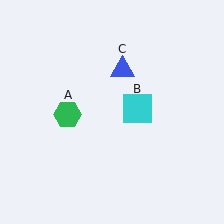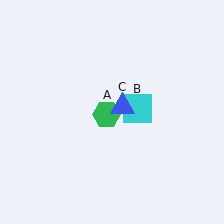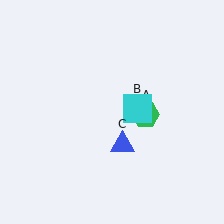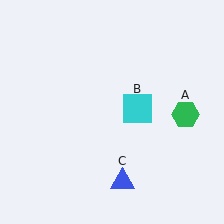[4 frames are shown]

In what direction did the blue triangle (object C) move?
The blue triangle (object C) moved down.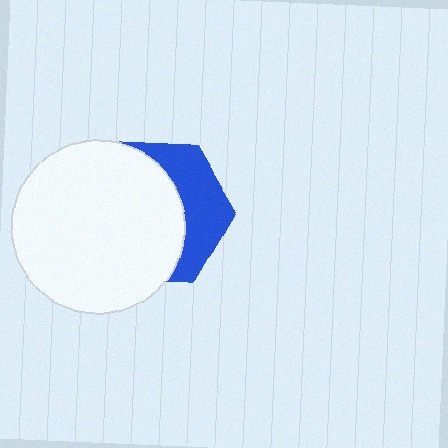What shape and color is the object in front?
The object in front is a white circle.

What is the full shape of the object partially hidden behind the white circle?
The partially hidden object is a blue hexagon.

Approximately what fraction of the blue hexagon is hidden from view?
Roughly 64% of the blue hexagon is hidden behind the white circle.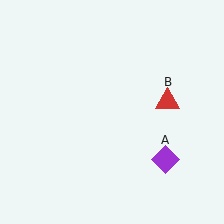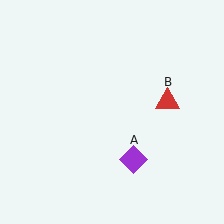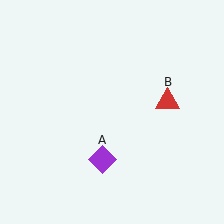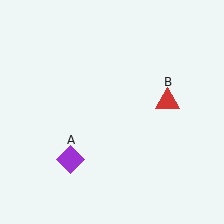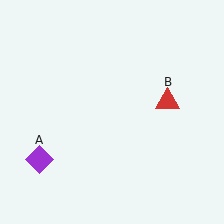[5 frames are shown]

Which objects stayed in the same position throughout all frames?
Red triangle (object B) remained stationary.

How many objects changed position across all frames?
1 object changed position: purple diamond (object A).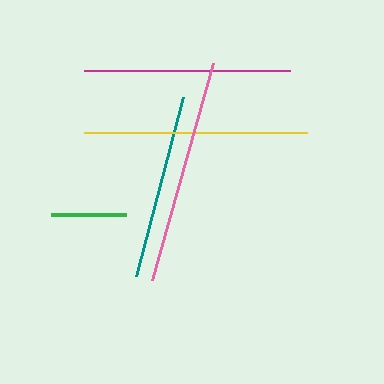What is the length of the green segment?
The green segment is approximately 76 pixels long.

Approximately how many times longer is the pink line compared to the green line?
The pink line is approximately 3.0 times the length of the green line.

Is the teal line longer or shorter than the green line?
The teal line is longer than the green line.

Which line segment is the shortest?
The green line is the shortest at approximately 76 pixels.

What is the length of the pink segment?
The pink segment is approximately 226 pixels long.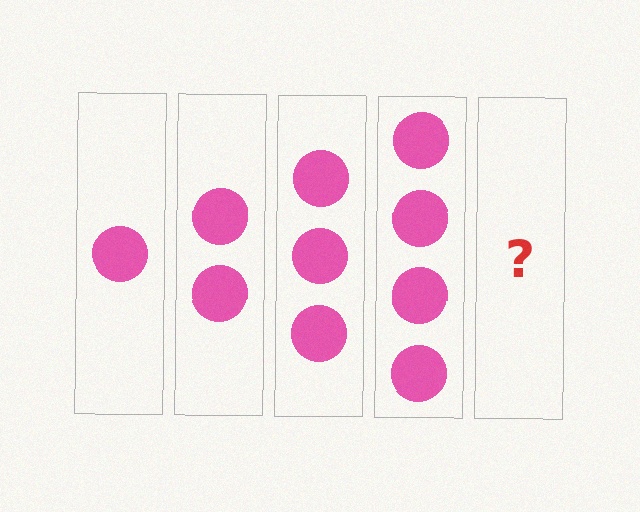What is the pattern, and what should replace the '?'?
The pattern is that each step adds one more circle. The '?' should be 5 circles.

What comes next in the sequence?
The next element should be 5 circles.